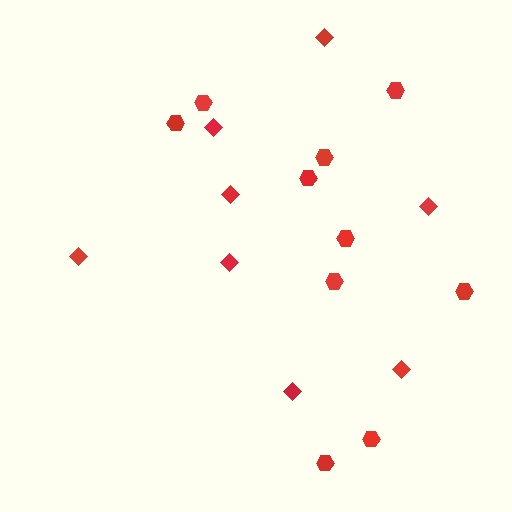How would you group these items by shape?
There are 2 groups: one group of hexagons (10) and one group of diamonds (8).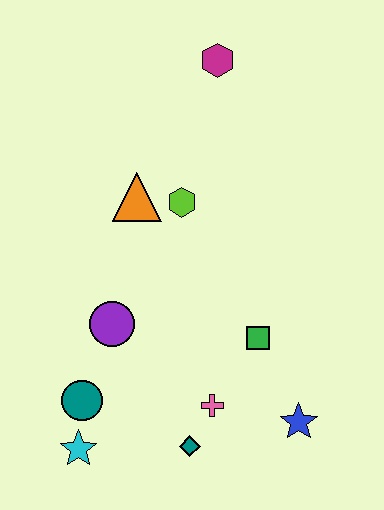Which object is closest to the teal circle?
The cyan star is closest to the teal circle.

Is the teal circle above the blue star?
Yes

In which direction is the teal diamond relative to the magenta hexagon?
The teal diamond is below the magenta hexagon.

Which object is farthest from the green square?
The magenta hexagon is farthest from the green square.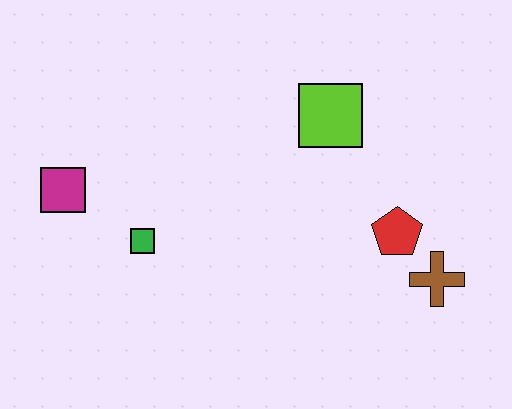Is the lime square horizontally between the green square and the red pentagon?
Yes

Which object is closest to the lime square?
The red pentagon is closest to the lime square.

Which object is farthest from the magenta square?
The brown cross is farthest from the magenta square.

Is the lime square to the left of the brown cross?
Yes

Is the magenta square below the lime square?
Yes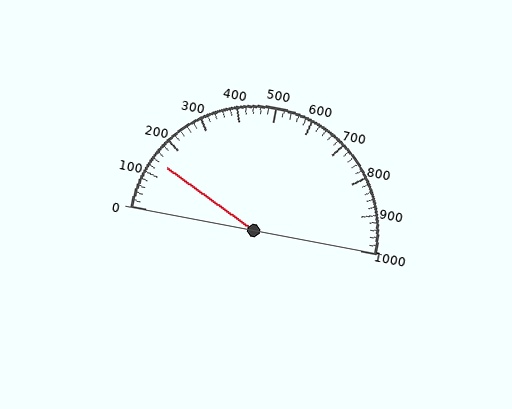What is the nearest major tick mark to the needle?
The nearest major tick mark is 100.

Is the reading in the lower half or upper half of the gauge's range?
The reading is in the lower half of the range (0 to 1000).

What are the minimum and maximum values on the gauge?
The gauge ranges from 0 to 1000.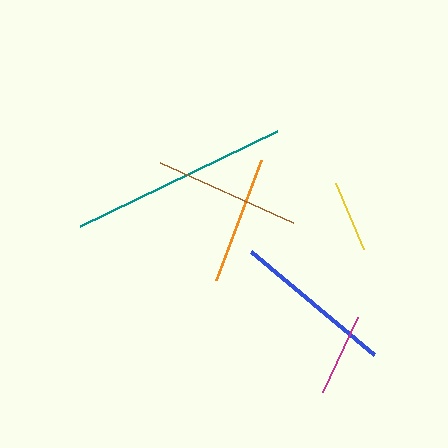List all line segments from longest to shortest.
From longest to shortest: teal, blue, brown, orange, magenta, yellow.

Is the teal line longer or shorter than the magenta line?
The teal line is longer than the magenta line.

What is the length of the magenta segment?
The magenta segment is approximately 83 pixels long.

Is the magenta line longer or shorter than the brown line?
The brown line is longer than the magenta line.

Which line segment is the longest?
The teal line is the longest at approximately 219 pixels.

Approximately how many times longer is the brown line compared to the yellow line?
The brown line is approximately 2.0 times the length of the yellow line.